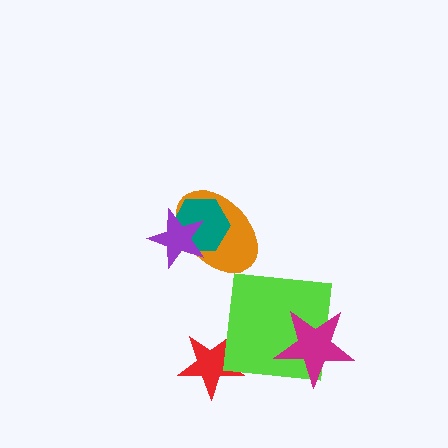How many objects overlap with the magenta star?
1 object overlaps with the magenta star.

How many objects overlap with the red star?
0 objects overlap with the red star.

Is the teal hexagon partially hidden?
Yes, it is partially covered by another shape.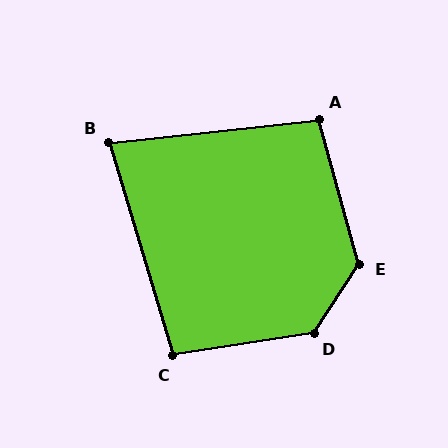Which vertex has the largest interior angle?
D, at approximately 132 degrees.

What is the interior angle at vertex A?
Approximately 99 degrees (obtuse).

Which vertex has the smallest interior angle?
B, at approximately 79 degrees.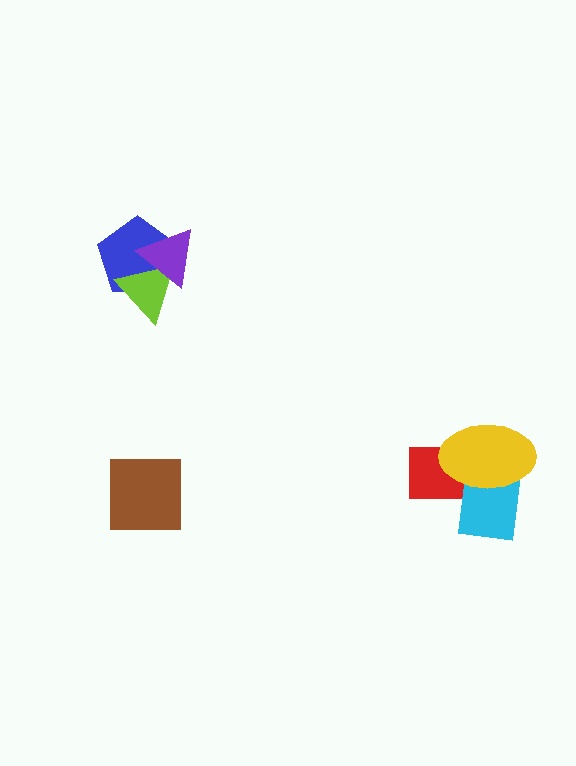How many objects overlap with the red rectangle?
2 objects overlap with the red rectangle.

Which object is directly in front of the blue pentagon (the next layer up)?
The lime triangle is directly in front of the blue pentagon.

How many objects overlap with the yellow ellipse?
2 objects overlap with the yellow ellipse.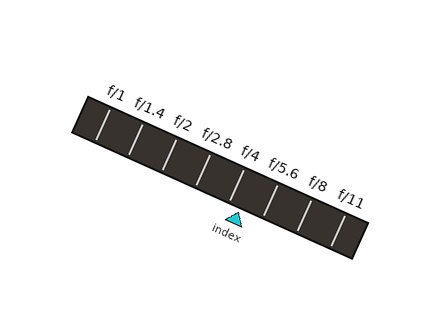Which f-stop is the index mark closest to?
The index mark is closest to f/4.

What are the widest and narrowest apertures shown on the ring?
The widest aperture shown is f/1 and the narrowest is f/11.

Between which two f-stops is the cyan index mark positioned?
The index mark is between f/4 and f/5.6.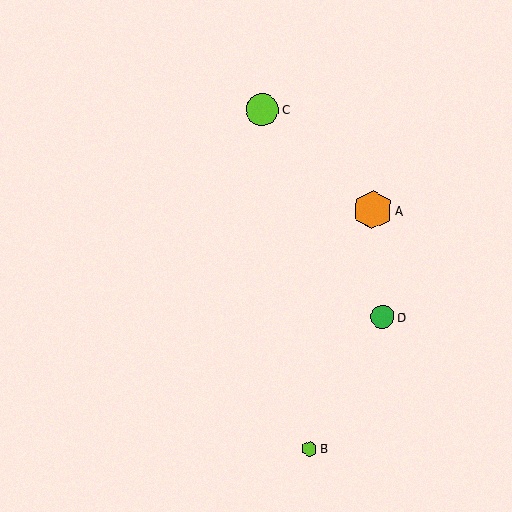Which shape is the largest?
The orange hexagon (labeled A) is the largest.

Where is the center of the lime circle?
The center of the lime circle is at (262, 110).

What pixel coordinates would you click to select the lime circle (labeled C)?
Click at (262, 110) to select the lime circle C.